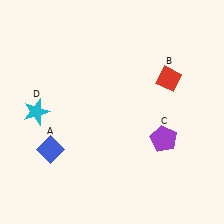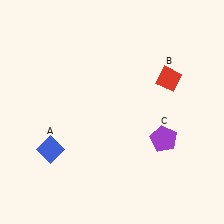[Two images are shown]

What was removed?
The cyan star (D) was removed in Image 2.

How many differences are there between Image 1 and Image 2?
There is 1 difference between the two images.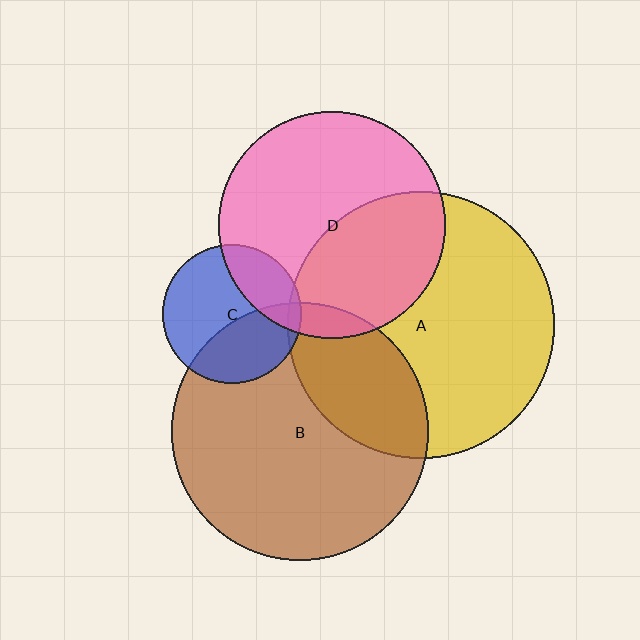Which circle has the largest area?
Circle A (yellow).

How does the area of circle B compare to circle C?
Approximately 3.4 times.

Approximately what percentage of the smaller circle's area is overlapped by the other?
Approximately 25%.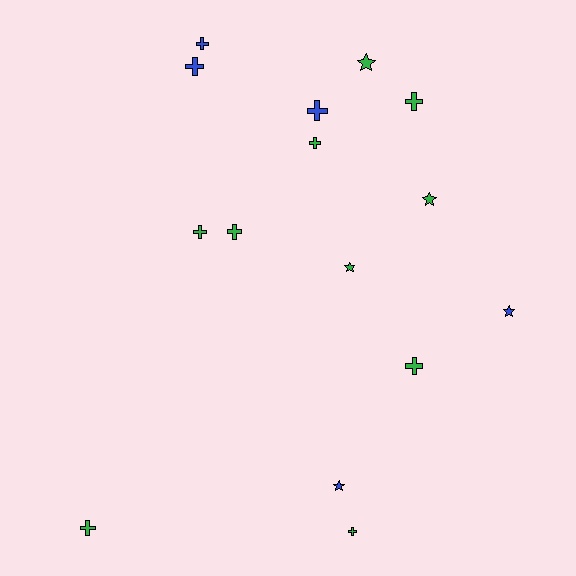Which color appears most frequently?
Green, with 10 objects.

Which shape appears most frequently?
Cross, with 10 objects.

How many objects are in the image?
There are 15 objects.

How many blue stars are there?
There are 2 blue stars.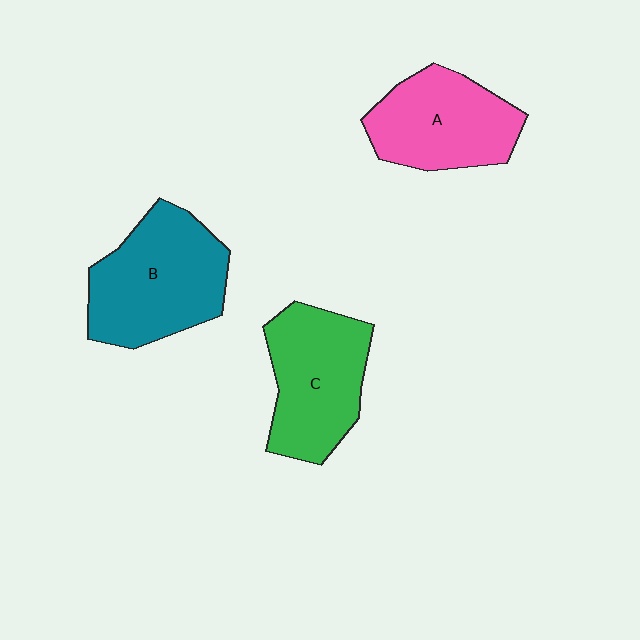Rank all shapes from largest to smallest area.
From largest to smallest: B (teal), C (green), A (pink).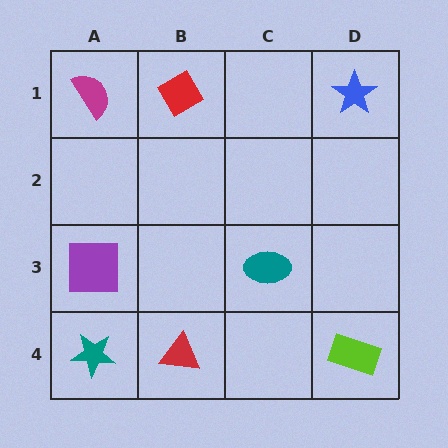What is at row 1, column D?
A blue star.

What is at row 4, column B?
A red triangle.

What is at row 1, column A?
A magenta semicircle.